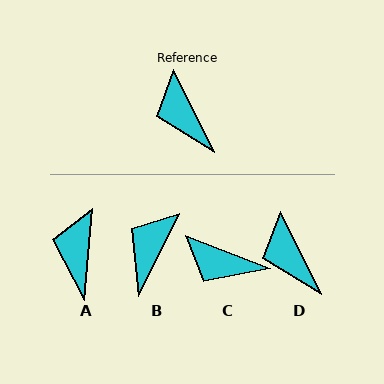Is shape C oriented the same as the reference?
No, it is off by about 42 degrees.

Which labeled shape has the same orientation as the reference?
D.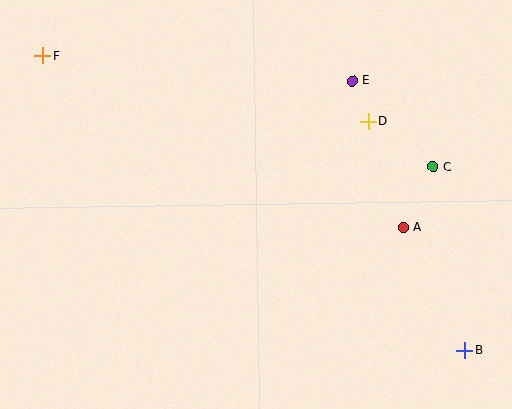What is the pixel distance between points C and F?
The distance between C and F is 407 pixels.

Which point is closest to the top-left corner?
Point F is closest to the top-left corner.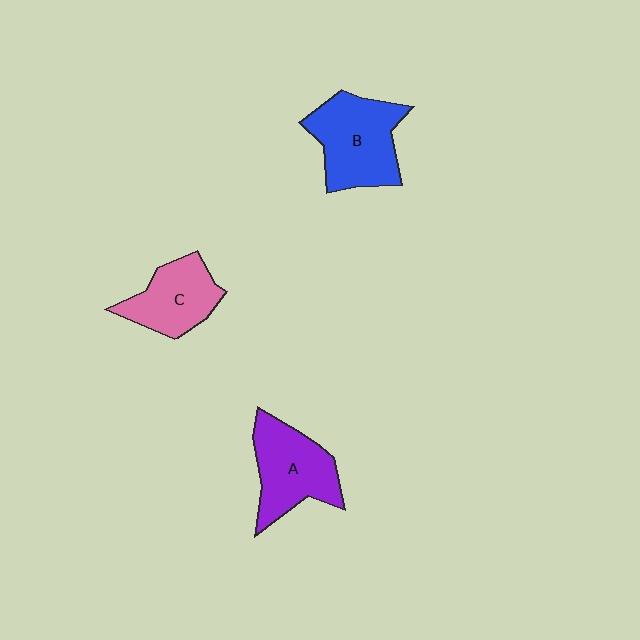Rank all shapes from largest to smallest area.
From largest to smallest: B (blue), A (purple), C (pink).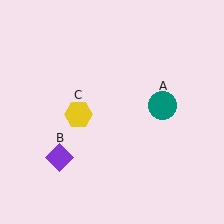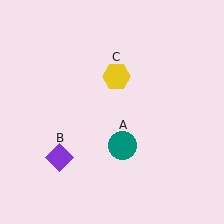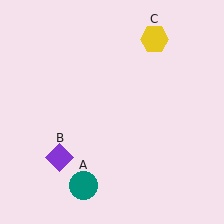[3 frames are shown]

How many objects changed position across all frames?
2 objects changed position: teal circle (object A), yellow hexagon (object C).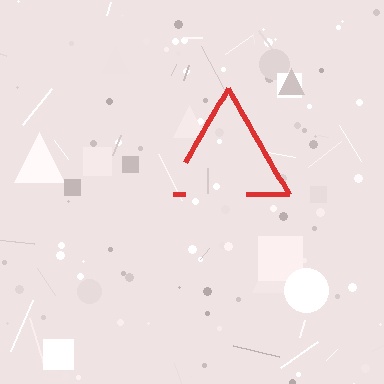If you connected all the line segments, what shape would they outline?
They would outline a triangle.